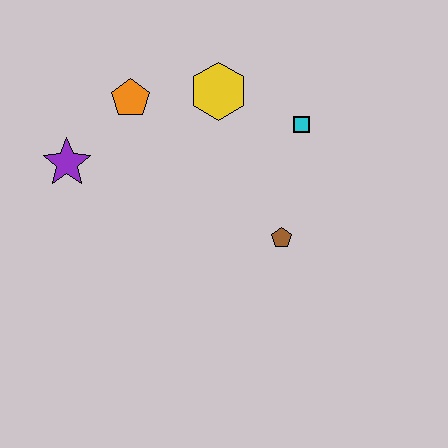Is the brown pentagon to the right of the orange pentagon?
Yes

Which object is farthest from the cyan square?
The purple star is farthest from the cyan square.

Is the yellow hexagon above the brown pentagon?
Yes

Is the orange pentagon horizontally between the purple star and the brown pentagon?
Yes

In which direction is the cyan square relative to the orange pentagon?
The cyan square is to the right of the orange pentagon.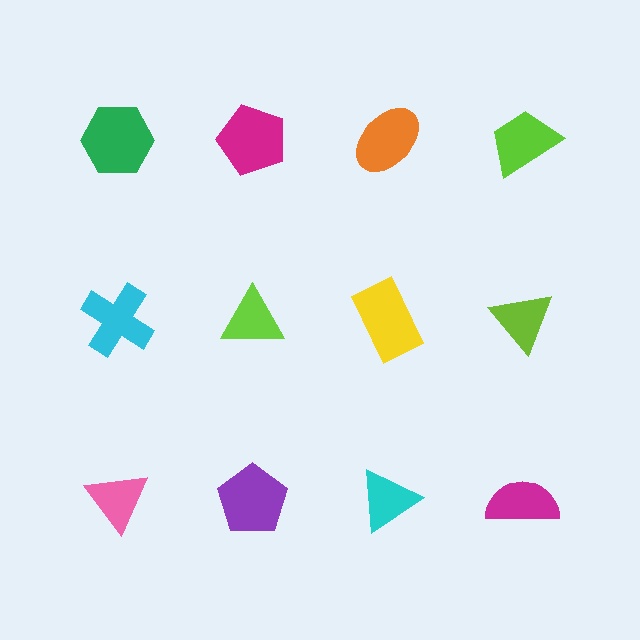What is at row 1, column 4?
A lime trapezoid.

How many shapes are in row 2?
4 shapes.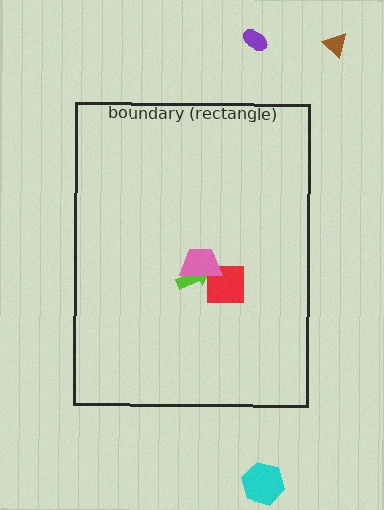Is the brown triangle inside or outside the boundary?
Outside.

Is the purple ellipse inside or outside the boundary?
Outside.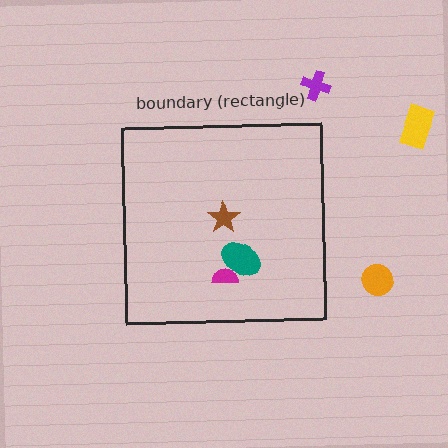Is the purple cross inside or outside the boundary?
Outside.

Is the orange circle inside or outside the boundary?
Outside.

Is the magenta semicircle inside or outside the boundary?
Inside.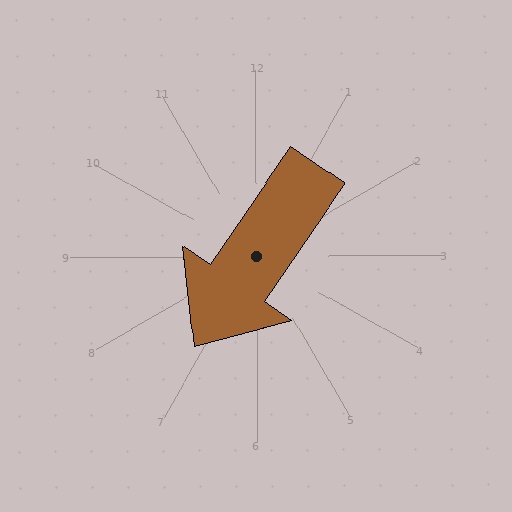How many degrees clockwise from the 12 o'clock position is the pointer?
Approximately 214 degrees.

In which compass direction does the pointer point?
Southwest.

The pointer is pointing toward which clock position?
Roughly 7 o'clock.